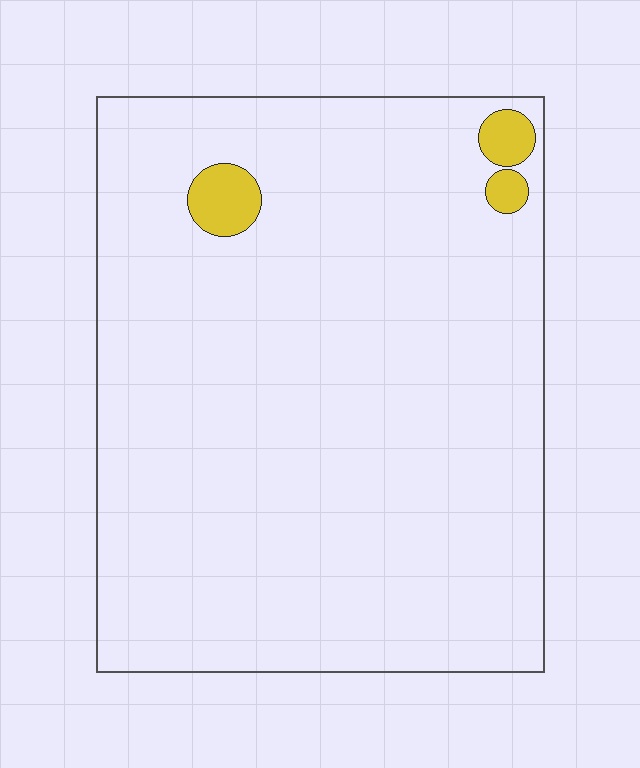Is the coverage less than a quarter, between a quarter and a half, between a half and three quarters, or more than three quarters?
Less than a quarter.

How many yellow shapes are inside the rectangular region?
3.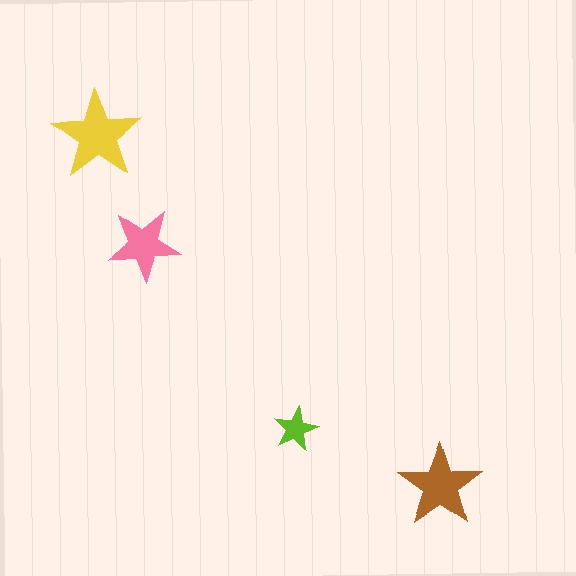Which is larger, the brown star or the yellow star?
The yellow one.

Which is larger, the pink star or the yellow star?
The yellow one.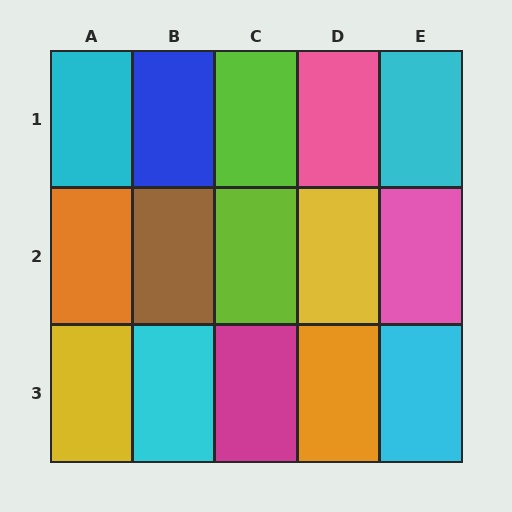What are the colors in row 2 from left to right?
Orange, brown, lime, yellow, pink.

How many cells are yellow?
2 cells are yellow.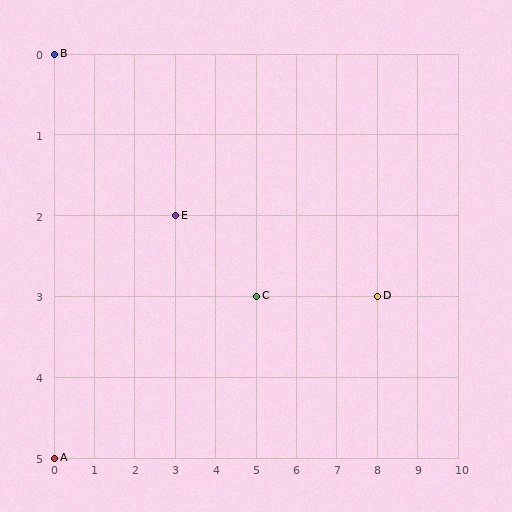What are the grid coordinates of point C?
Point C is at grid coordinates (5, 3).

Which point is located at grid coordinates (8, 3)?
Point D is at (8, 3).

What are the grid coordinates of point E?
Point E is at grid coordinates (3, 2).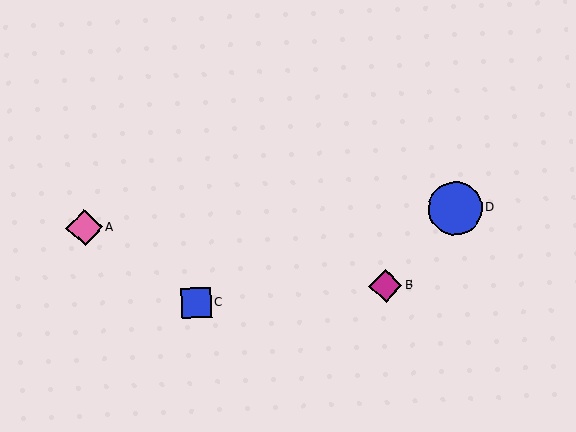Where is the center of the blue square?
The center of the blue square is at (196, 303).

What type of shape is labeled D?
Shape D is a blue circle.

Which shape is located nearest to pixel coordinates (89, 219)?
The pink diamond (labeled A) at (84, 228) is nearest to that location.